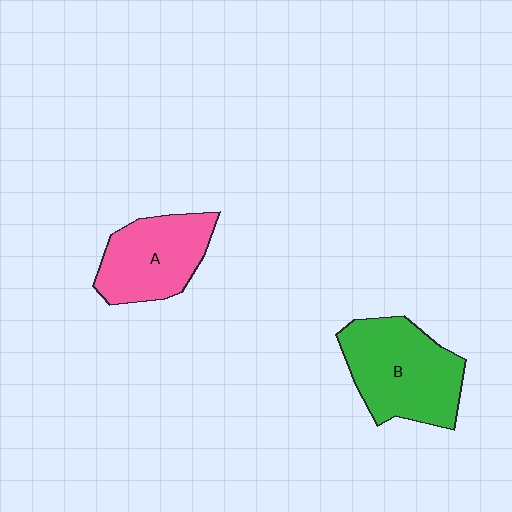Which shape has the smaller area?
Shape A (pink).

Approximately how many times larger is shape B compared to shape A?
Approximately 1.3 times.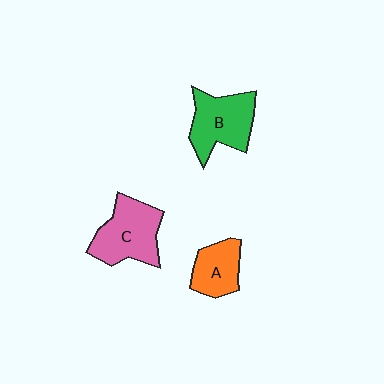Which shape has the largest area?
Shape C (pink).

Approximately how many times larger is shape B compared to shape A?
Approximately 1.5 times.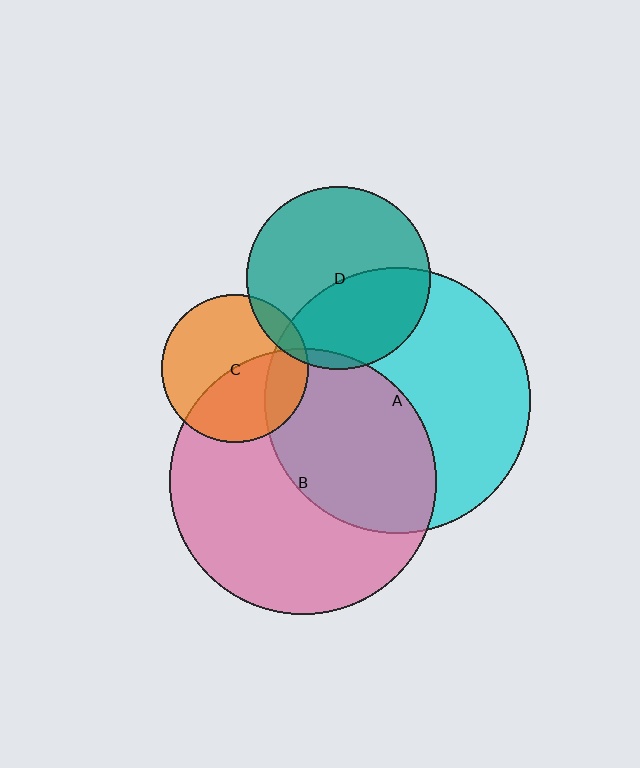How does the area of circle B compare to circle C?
Approximately 3.3 times.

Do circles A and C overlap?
Yes.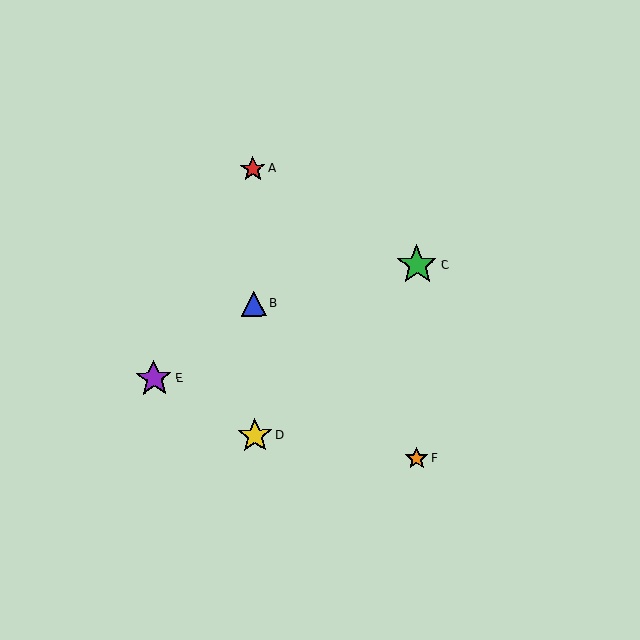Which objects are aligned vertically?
Objects A, B, D are aligned vertically.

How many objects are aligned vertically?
3 objects (A, B, D) are aligned vertically.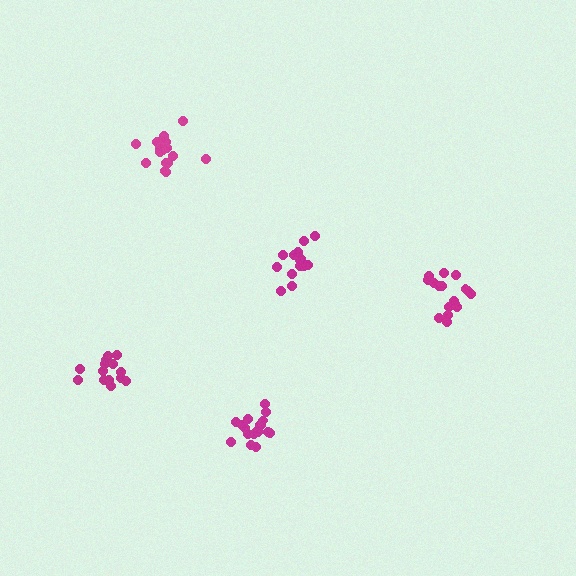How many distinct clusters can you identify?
There are 5 distinct clusters.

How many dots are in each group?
Group 1: 14 dots, Group 2: 14 dots, Group 3: 17 dots, Group 4: 17 dots, Group 5: 18 dots (80 total).